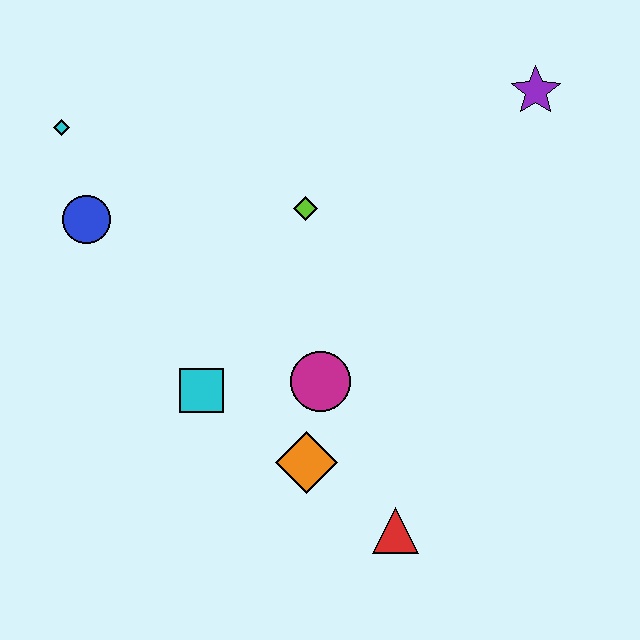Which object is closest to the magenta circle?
The orange diamond is closest to the magenta circle.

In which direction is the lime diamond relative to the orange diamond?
The lime diamond is above the orange diamond.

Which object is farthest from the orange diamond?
The purple star is farthest from the orange diamond.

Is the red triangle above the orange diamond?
No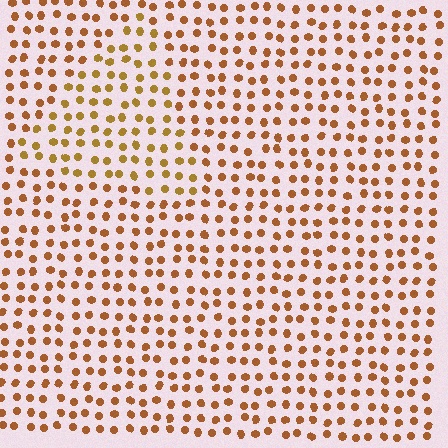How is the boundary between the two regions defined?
The boundary is defined purely by a slight shift in hue (about 18 degrees). Spacing, size, and orientation are identical on both sides.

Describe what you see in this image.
The image is filled with small brown elements in a uniform arrangement. A triangle-shaped region is visible where the elements are tinted to a slightly different hue, forming a subtle color boundary.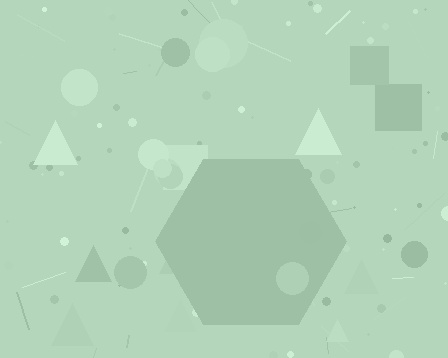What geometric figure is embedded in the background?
A hexagon is embedded in the background.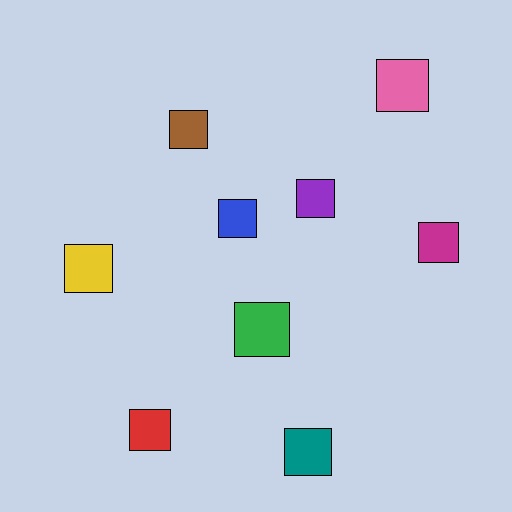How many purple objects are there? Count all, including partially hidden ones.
There is 1 purple object.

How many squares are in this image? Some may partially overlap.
There are 9 squares.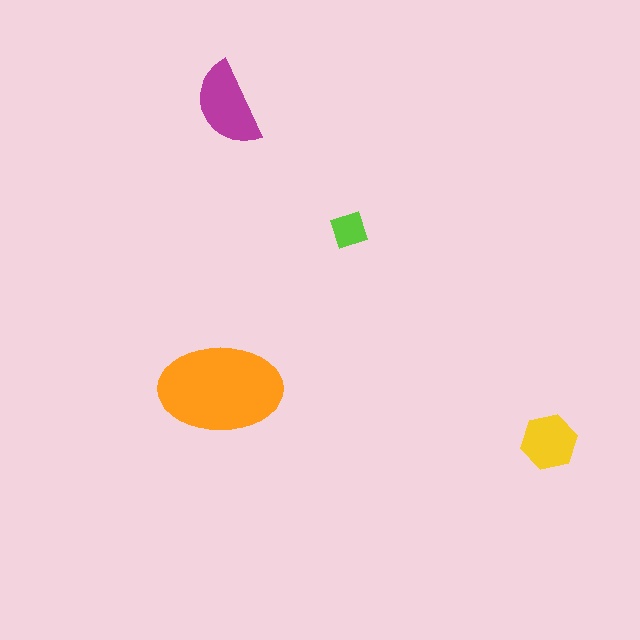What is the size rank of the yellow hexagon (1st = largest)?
3rd.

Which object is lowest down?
The yellow hexagon is bottommost.